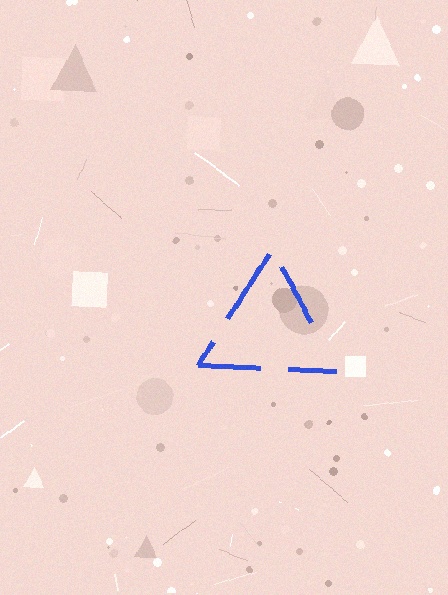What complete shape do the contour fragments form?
The contour fragments form a triangle.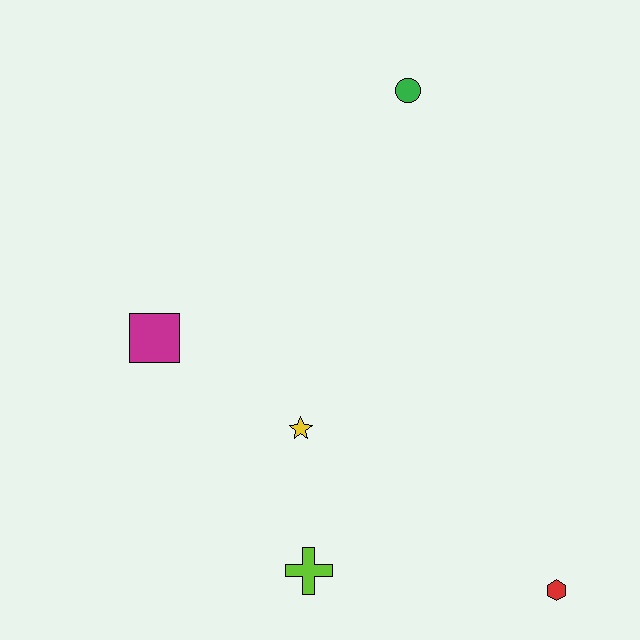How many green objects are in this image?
There is 1 green object.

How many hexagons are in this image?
There is 1 hexagon.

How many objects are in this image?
There are 5 objects.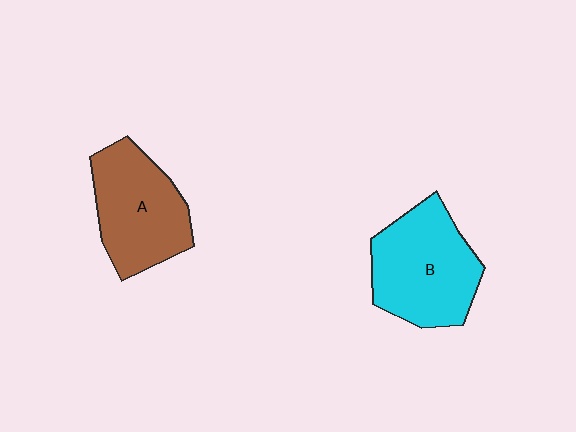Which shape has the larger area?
Shape B (cyan).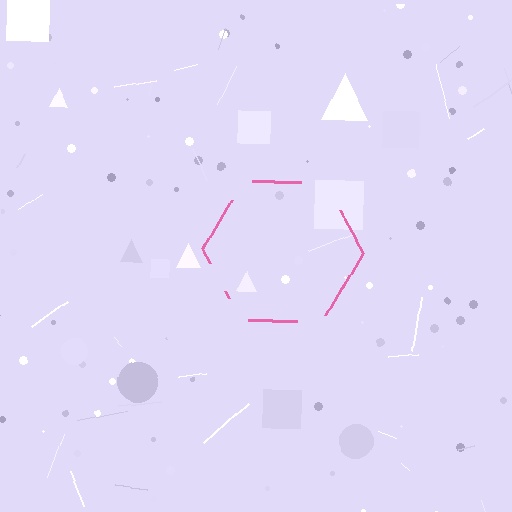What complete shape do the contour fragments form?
The contour fragments form a hexagon.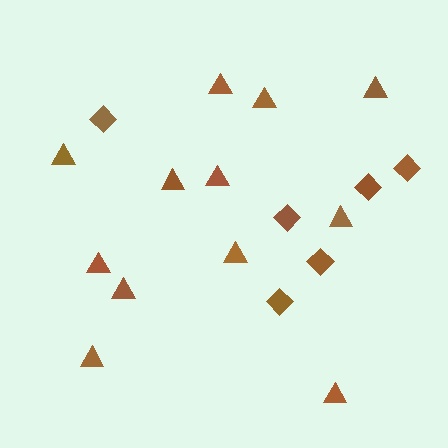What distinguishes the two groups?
There are 2 groups: one group of triangles (12) and one group of diamonds (6).